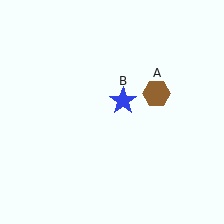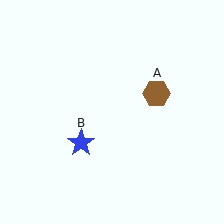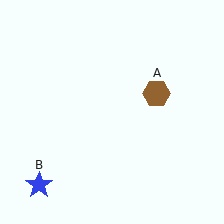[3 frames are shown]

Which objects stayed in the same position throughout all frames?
Brown hexagon (object A) remained stationary.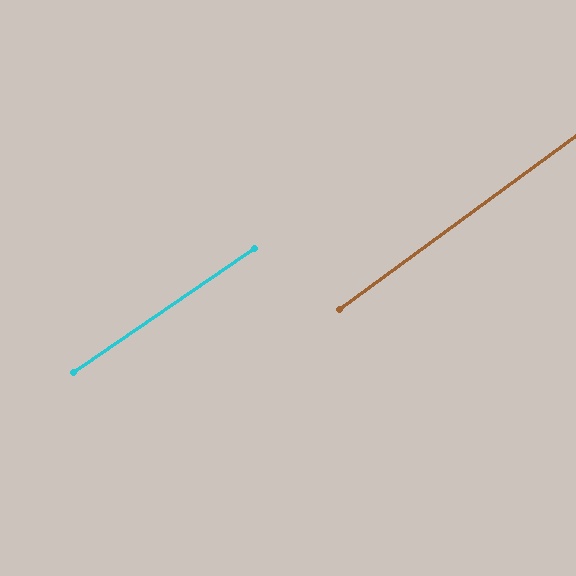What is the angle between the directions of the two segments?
Approximately 2 degrees.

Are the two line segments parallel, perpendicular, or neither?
Parallel — their directions differ by only 1.9°.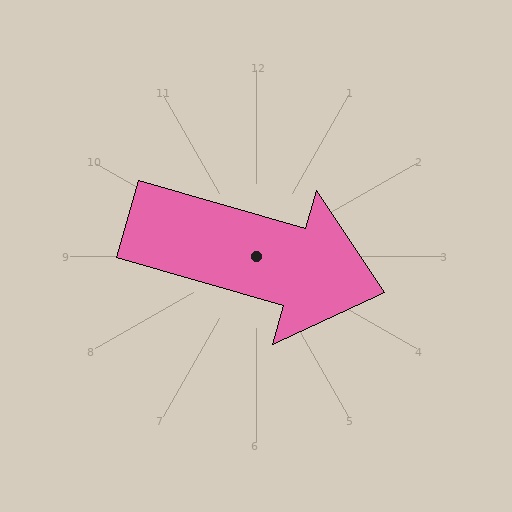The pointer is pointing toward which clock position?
Roughly 4 o'clock.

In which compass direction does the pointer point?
East.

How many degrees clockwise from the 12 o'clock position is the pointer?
Approximately 106 degrees.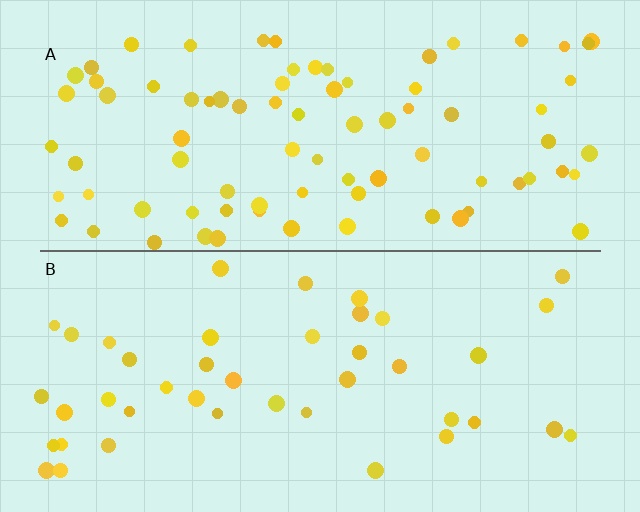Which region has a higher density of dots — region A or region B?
A (the top).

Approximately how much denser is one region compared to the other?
Approximately 1.9× — region A over region B.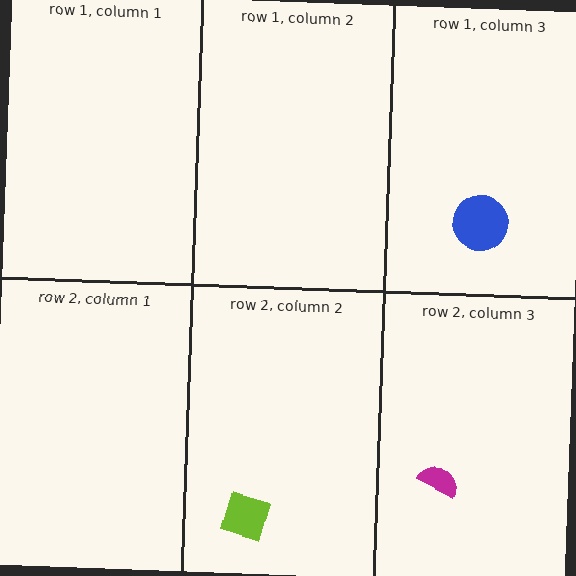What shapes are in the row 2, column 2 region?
The lime diamond.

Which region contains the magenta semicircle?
The row 2, column 3 region.